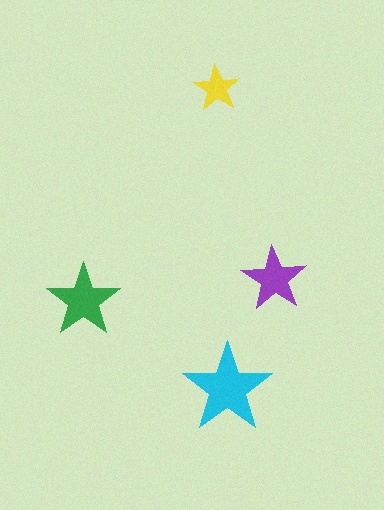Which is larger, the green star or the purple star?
The green one.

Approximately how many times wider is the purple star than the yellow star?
About 1.5 times wider.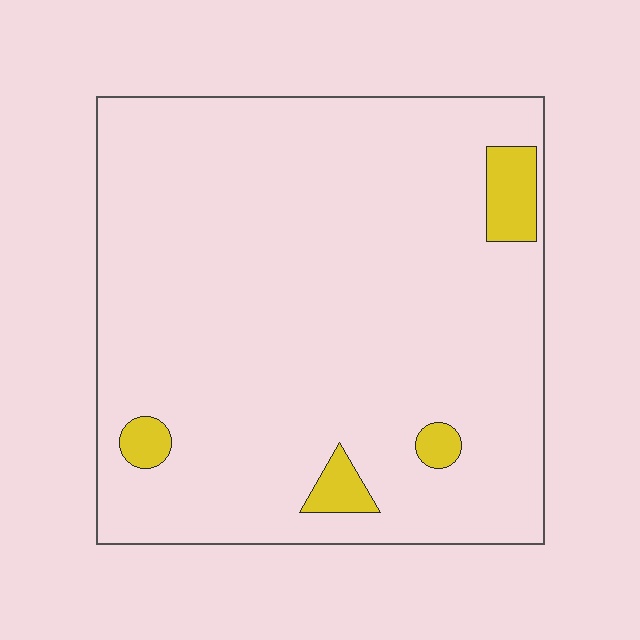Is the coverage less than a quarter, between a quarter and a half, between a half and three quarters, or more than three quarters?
Less than a quarter.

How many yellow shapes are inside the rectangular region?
4.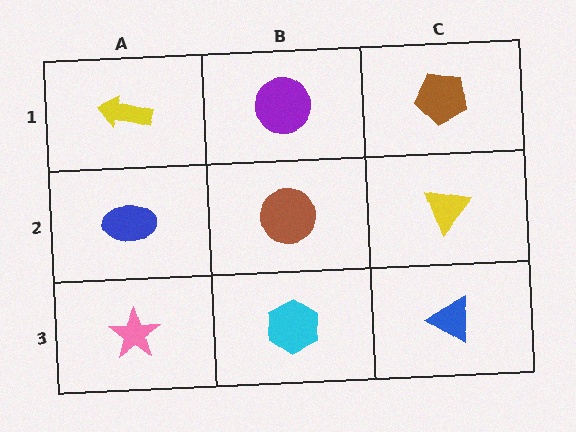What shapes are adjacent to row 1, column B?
A brown circle (row 2, column B), a yellow arrow (row 1, column A), a brown pentagon (row 1, column C).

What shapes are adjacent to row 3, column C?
A yellow triangle (row 2, column C), a cyan hexagon (row 3, column B).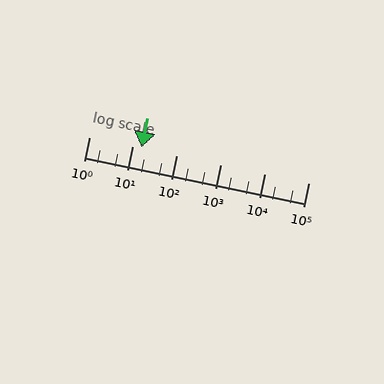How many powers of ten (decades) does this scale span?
The scale spans 5 decades, from 1 to 100000.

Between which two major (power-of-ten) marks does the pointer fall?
The pointer is between 10 and 100.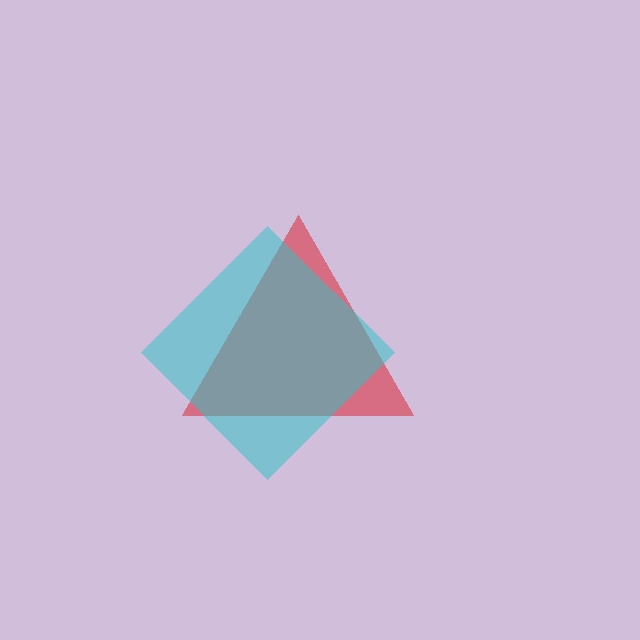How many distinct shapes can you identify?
There are 2 distinct shapes: a red triangle, a cyan diamond.